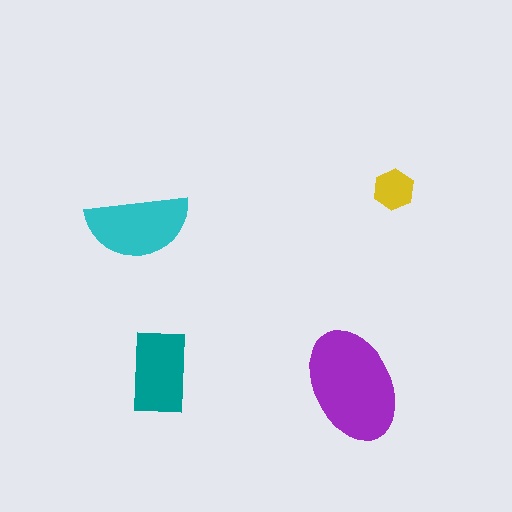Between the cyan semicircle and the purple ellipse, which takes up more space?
The purple ellipse.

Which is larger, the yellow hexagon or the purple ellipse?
The purple ellipse.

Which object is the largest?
The purple ellipse.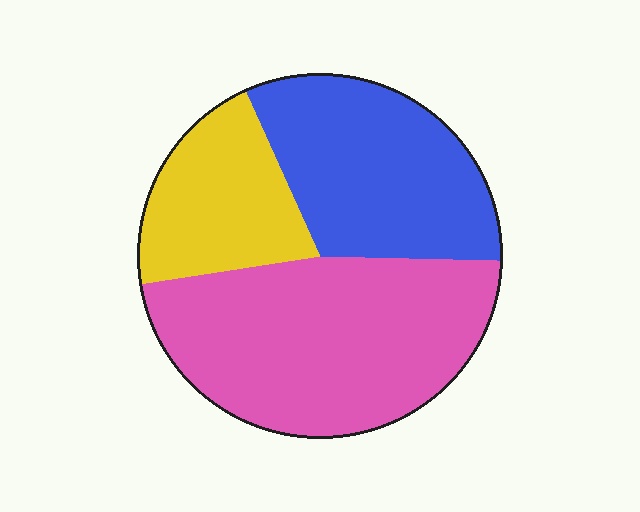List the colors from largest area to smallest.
From largest to smallest: pink, blue, yellow.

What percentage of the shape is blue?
Blue takes up between a sixth and a third of the shape.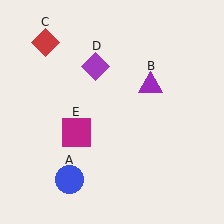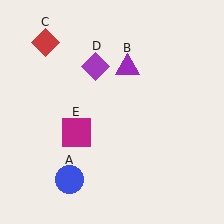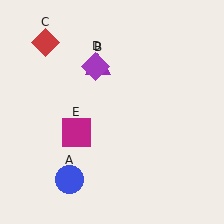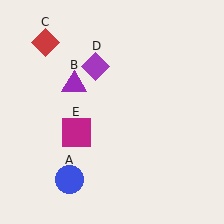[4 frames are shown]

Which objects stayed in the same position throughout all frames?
Blue circle (object A) and red diamond (object C) and purple diamond (object D) and magenta square (object E) remained stationary.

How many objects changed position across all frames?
1 object changed position: purple triangle (object B).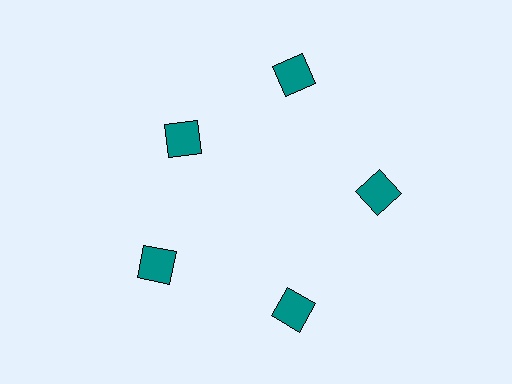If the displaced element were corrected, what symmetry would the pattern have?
It would have 5-fold rotational symmetry — the pattern would map onto itself every 72 degrees.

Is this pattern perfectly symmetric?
No. The 5 teal squares are arranged in a ring, but one element near the 10 o'clock position is pulled inward toward the center, breaking the 5-fold rotational symmetry.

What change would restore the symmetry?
The symmetry would be restored by moving it outward, back onto the ring so that all 5 squares sit at equal angles and equal distance from the center.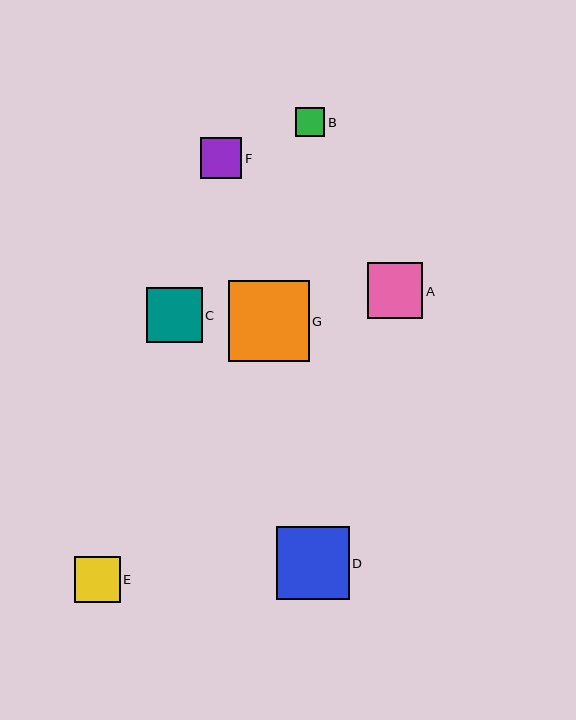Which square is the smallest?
Square B is the smallest with a size of approximately 29 pixels.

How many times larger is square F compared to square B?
Square F is approximately 1.4 times the size of square B.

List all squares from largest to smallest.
From largest to smallest: G, D, A, C, E, F, B.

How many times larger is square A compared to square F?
Square A is approximately 1.3 times the size of square F.